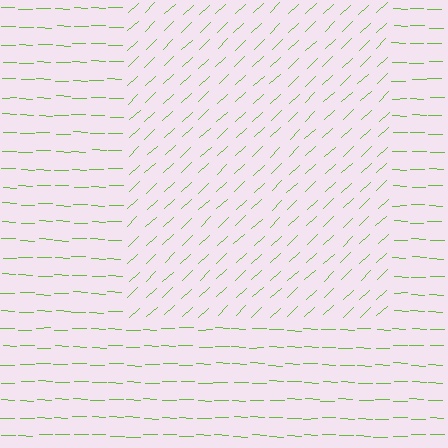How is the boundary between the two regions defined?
The boundary is defined purely by a change in line orientation (approximately 45 degrees difference). All lines are the same color and thickness.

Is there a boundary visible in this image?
Yes, there is a texture boundary formed by a change in line orientation.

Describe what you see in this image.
The image is filled with small lime line segments. A rectangle region in the image has lines oriented differently from the surrounding lines, creating a visible texture boundary.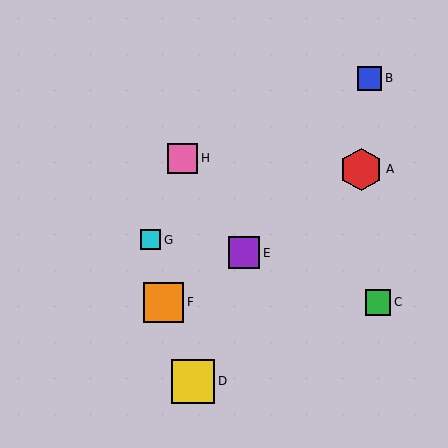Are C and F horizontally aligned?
Yes, both are at y≈302.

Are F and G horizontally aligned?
No, F is at y≈302 and G is at y≈240.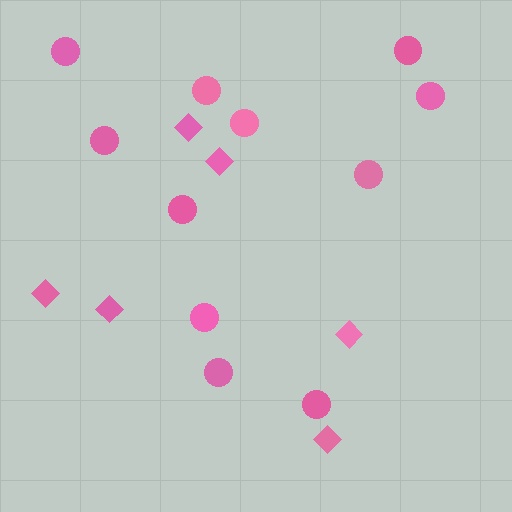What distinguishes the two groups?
There are 2 groups: one group of circles (11) and one group of diamonds (6).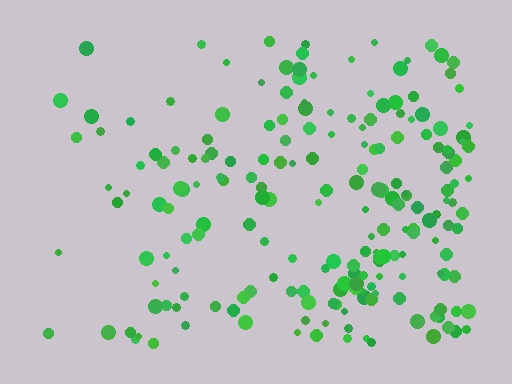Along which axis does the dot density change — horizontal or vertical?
Horizontal.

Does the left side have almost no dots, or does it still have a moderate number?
Still a moderate number, just noticeably fewer than the right.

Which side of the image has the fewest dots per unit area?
The left.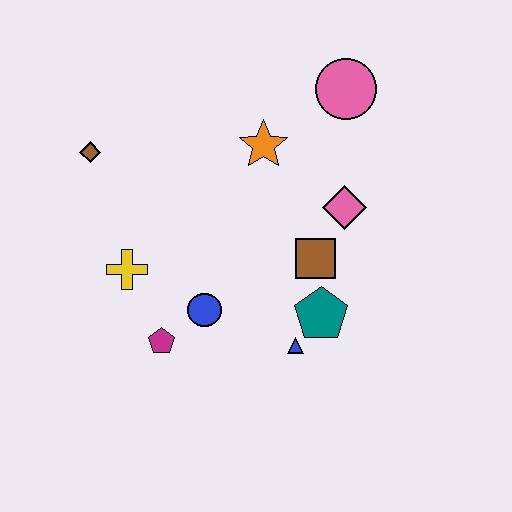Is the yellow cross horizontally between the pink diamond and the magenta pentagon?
No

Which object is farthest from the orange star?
The magenta pentagon is farthest from the orange star.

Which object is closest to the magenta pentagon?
The blue circle is closest to the magenta pentagon.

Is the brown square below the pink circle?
Yes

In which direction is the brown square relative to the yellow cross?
The brown square is to the right of the yellow cross.